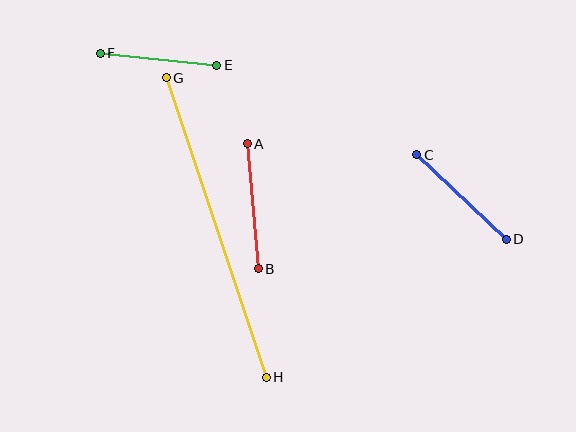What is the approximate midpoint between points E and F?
The midpoint is at approximately (159, 59) pixels.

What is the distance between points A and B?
The distance is approximately 125 pixels.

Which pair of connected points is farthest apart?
Points G and H are farthest apart.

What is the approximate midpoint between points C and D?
The midpoint is at approximately (462, 197) pixels.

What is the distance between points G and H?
The distance is approximately 315 pixels.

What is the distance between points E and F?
The distance is approximately 117 pixels.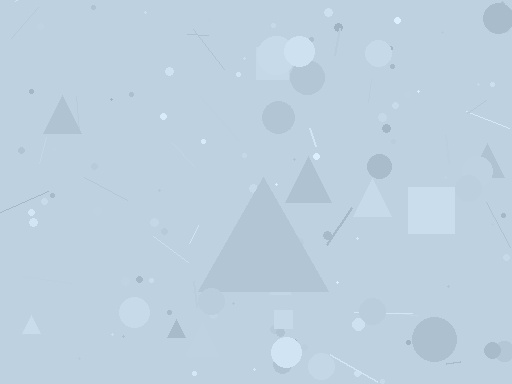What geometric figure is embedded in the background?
A triangle is embedded in the background.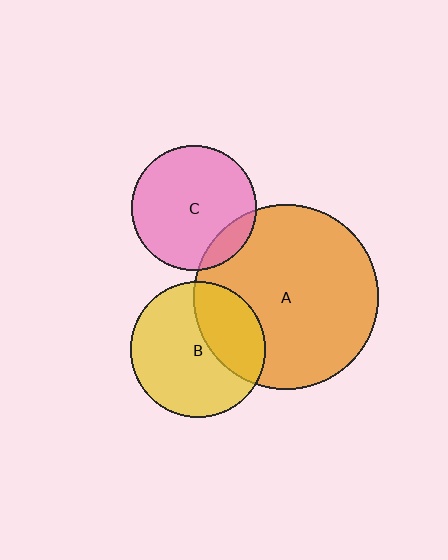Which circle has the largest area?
Circle A (orange).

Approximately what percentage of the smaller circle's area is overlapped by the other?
Approximately 35%.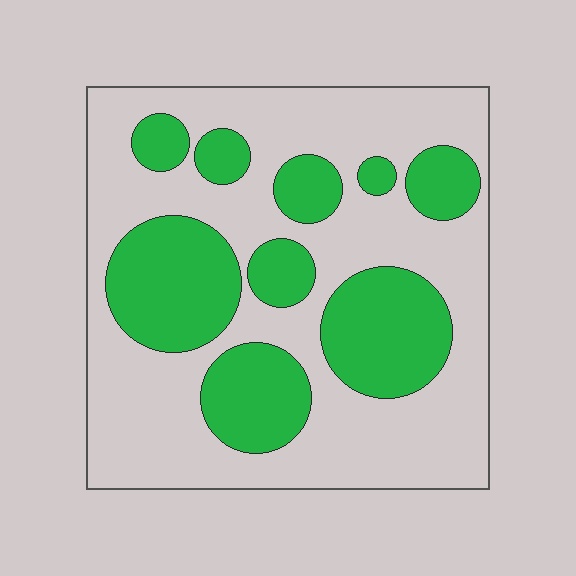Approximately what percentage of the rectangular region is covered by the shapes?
Approximately 35%.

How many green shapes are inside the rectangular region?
9.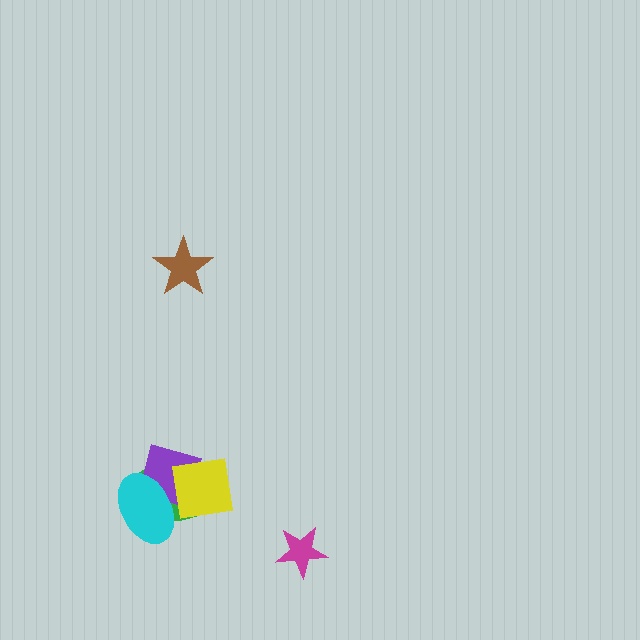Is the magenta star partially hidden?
No, no other shape covers it.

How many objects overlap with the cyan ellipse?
3 objects overlap with the cyan ellipse.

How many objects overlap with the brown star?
0 objects overlap with the brown star.